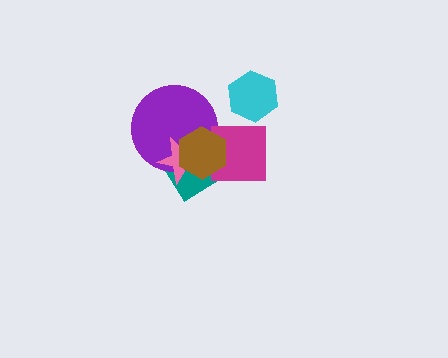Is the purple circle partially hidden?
Yes, it is partially covered by another shape.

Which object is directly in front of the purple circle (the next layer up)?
The pink star is directly in front of the purple circle.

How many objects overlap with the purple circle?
3 objects overlap with the purple circle.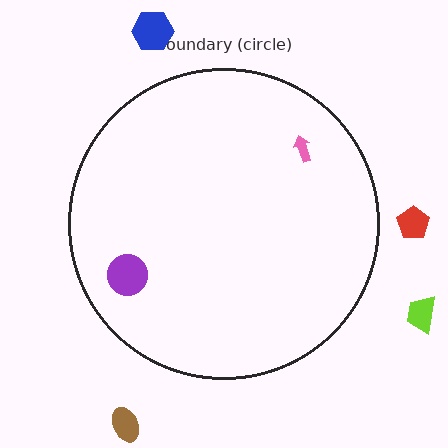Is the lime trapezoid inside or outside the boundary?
Outside.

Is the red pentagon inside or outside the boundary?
Outside.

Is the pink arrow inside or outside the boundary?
Inside.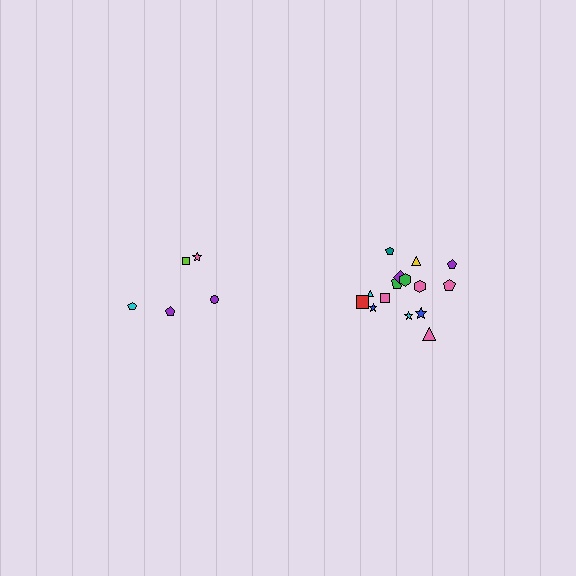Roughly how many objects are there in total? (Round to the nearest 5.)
Roughly 20 objects in total.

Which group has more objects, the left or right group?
The right group.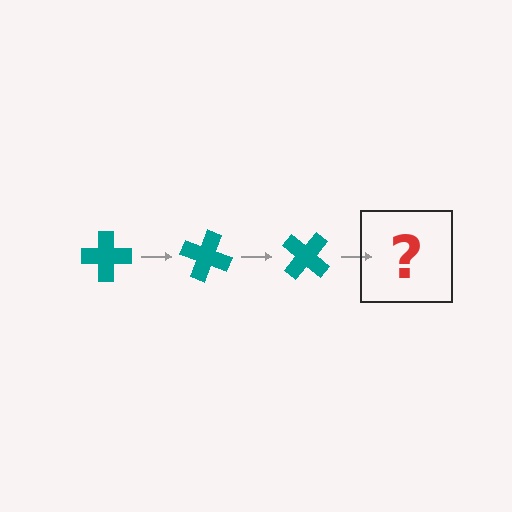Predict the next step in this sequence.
The next step is a teal cross rotated 60 degrees.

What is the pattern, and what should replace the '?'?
The pattern is that the cross rotates 20 degrees each step. The '?' should be a teal cross rotated 60 degrees.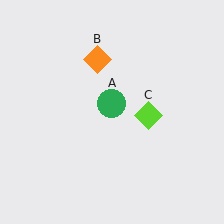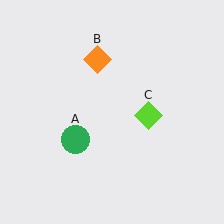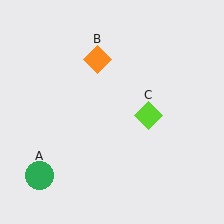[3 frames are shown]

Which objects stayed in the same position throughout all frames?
Orange diamond (object B) and lime diamond (object C) remained stationary.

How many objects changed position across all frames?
1 object changed position: green circle (object A).